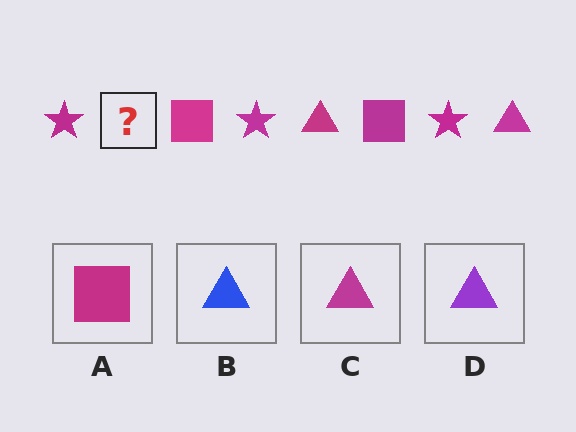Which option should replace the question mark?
Option C.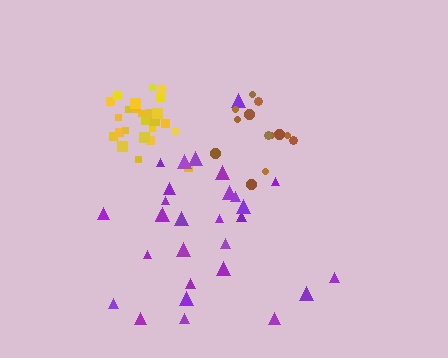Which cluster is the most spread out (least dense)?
Purple.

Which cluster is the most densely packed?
Yellow.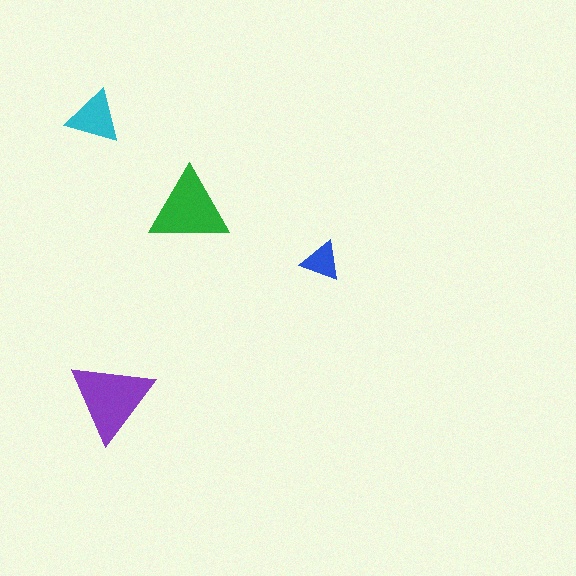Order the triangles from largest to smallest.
the purple one, the green one, the cyan one, the blue one.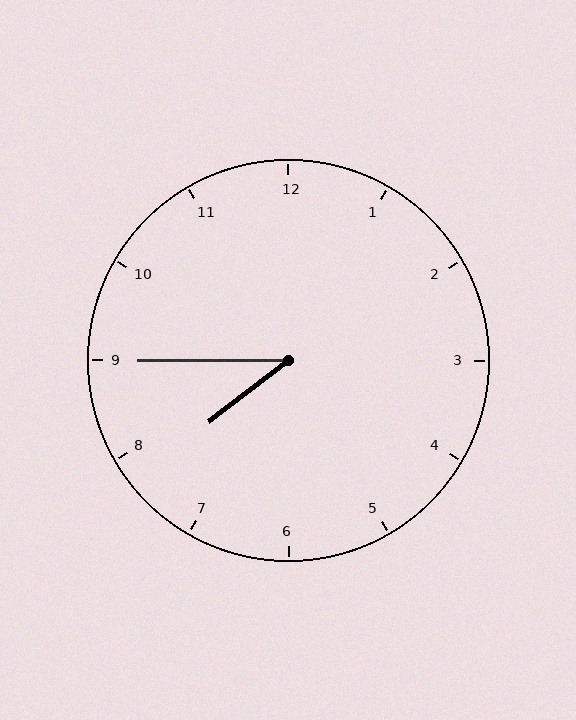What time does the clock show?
7:45.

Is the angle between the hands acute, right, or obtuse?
It is acute.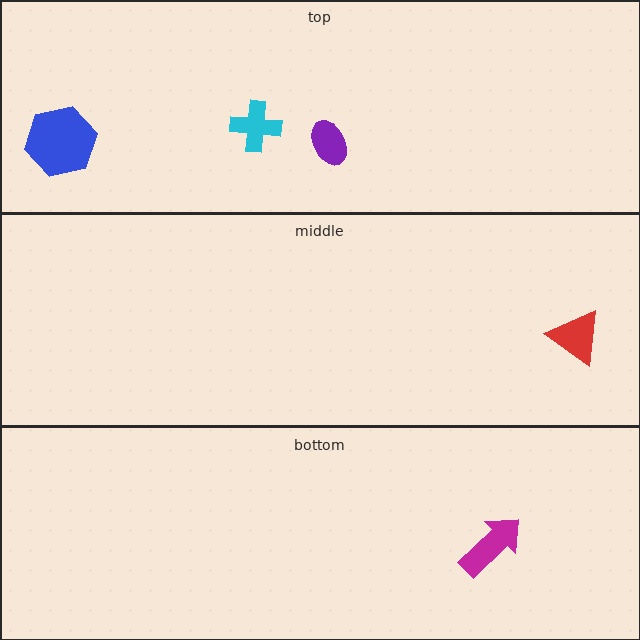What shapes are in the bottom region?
The magenta arrow.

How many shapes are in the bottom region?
1.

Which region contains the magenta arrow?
The bottom region.